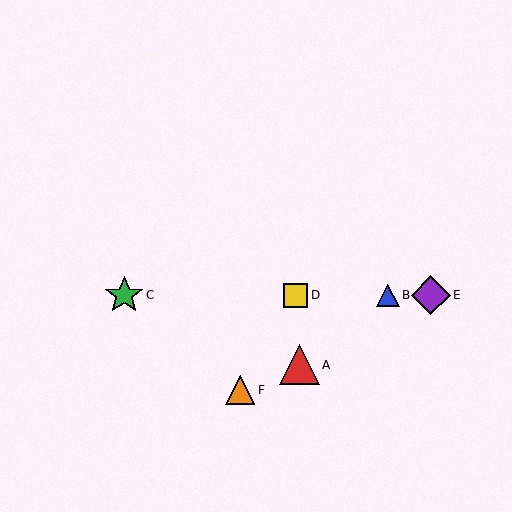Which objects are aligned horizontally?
Objects B, C, D, E are aligned horizontally.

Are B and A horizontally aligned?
No, B is at y≈295 and A is at y≈365.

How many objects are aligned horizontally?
4 objects (B, C, D, E) are aligned horizontally.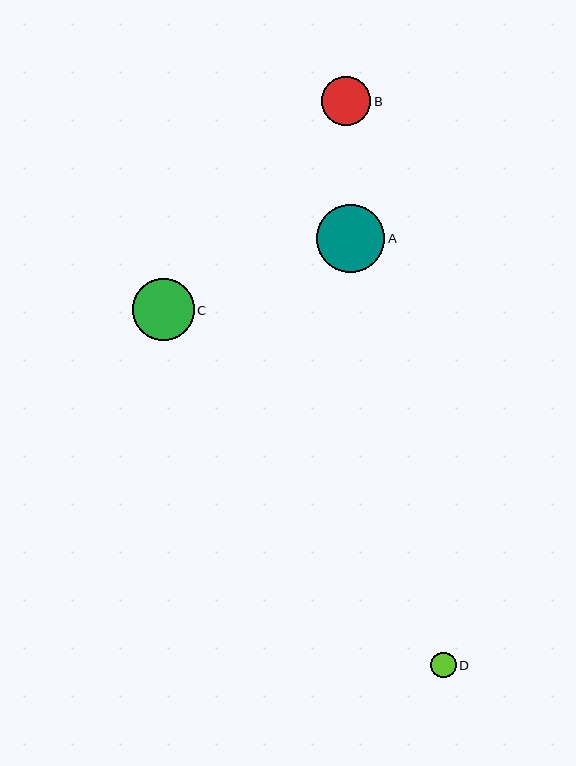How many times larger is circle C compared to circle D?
Circle C is approximately 2.4 times the size of circle D.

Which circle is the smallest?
Circle D is the smallest with a size of approximately 26 pixels.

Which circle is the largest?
Circle A is the largest with a size of approximately 68 pixels.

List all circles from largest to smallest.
From largest to smallest: A, C, B, D.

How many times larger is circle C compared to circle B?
Circle C is approximately 1.2 times the size of circle B.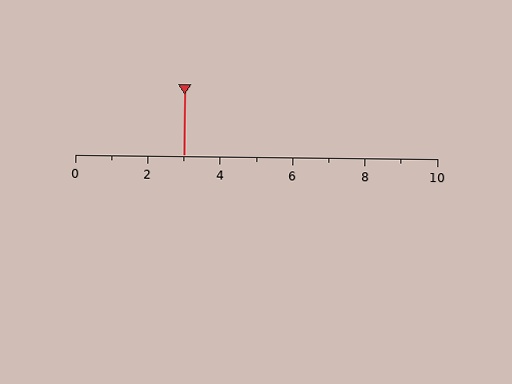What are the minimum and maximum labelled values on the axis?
The axis runs from 0 to 10.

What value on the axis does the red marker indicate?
The marker indicates approximately 3.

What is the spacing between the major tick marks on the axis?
The major ticks are spaced 2 apart.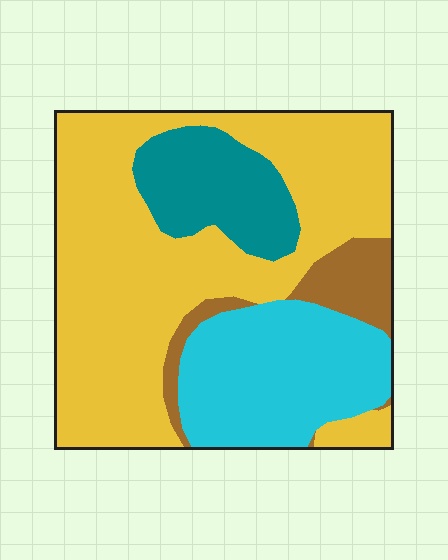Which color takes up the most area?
Yellow, at roughly 55%.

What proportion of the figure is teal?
Teal covers 13% of the figure.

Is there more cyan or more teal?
Cyan.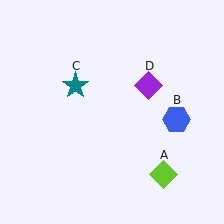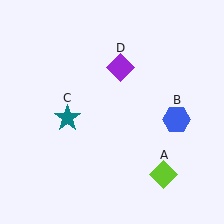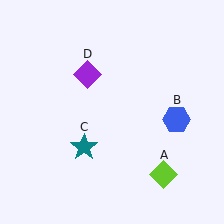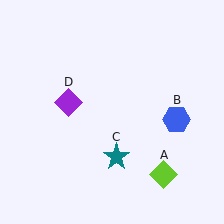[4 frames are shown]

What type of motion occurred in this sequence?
The teal star (object C), purple diamond (object D) rotated counterclockwise around the center of the scene.